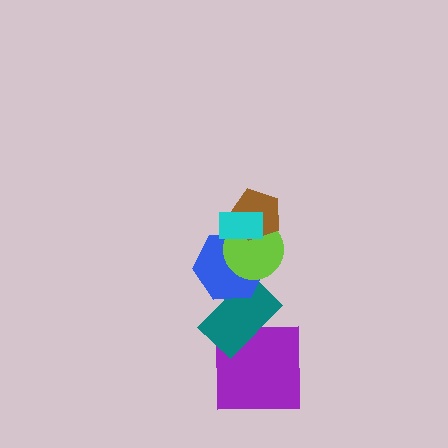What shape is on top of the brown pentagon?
The cyan rectangle is on top of the brown pentagon.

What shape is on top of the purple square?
The teal rectangle is on top of the purple square.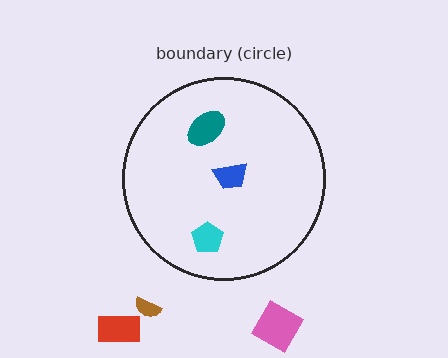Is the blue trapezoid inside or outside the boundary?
Inside.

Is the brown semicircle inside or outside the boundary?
Outside.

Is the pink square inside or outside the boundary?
Outside.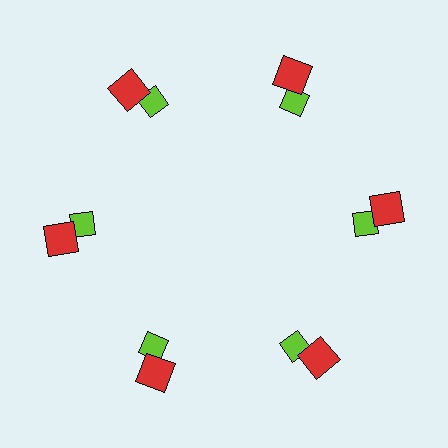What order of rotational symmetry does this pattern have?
This pattern has 6-fold rotational symmetry.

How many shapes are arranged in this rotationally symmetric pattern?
There are 12 shapes, arranged in 6 groups of 2.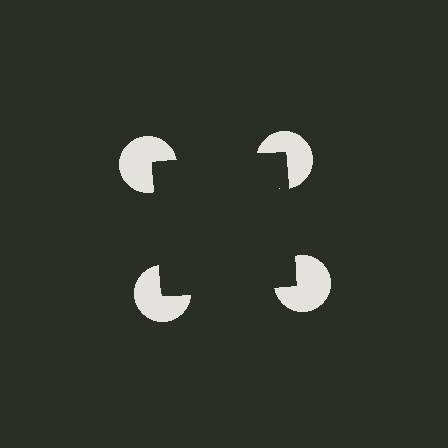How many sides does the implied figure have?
4 sides.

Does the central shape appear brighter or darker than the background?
It typically appears slightly darker than the background, even though no actual brightness change is drawn.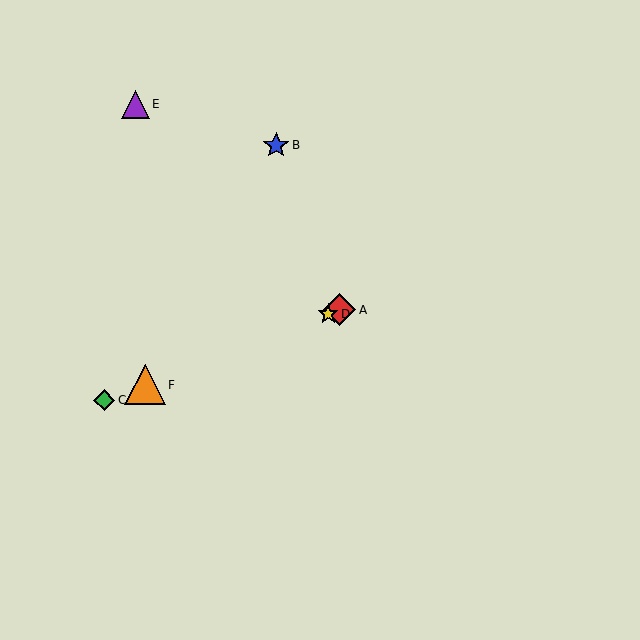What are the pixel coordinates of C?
Object C is at (104, 400).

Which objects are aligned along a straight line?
Objects A, C, D, F are aligned along a straight line.